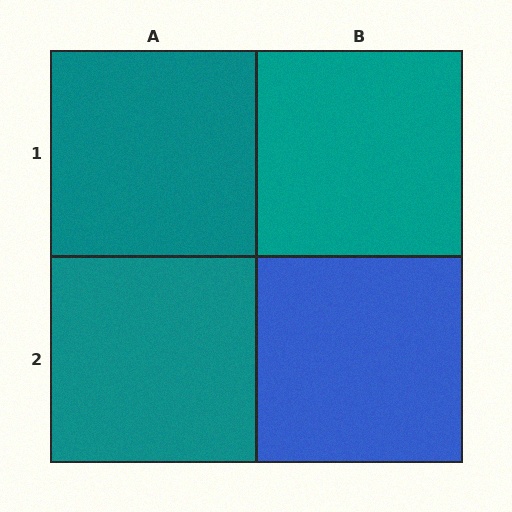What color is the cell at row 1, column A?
Teal.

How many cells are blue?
1 cell is blue.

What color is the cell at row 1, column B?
Teal.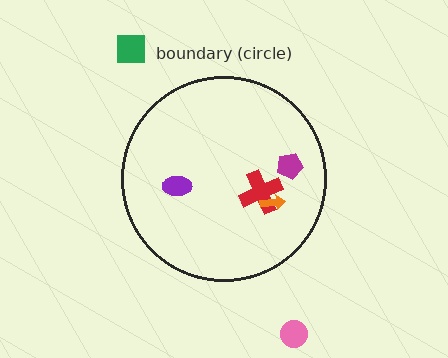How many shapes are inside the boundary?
4 inside, 2 outside.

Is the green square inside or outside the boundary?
Outside.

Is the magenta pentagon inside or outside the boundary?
Inside.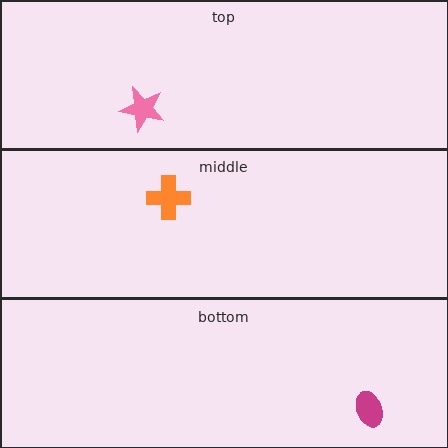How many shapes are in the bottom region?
1.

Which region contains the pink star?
The top region.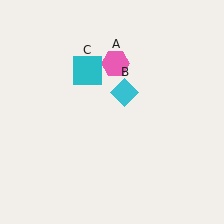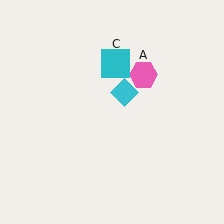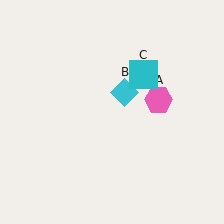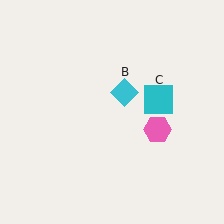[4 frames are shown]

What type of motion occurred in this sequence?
The pink hexagon (object A), cyan square (object C) rotated clockwise around the center of the scene.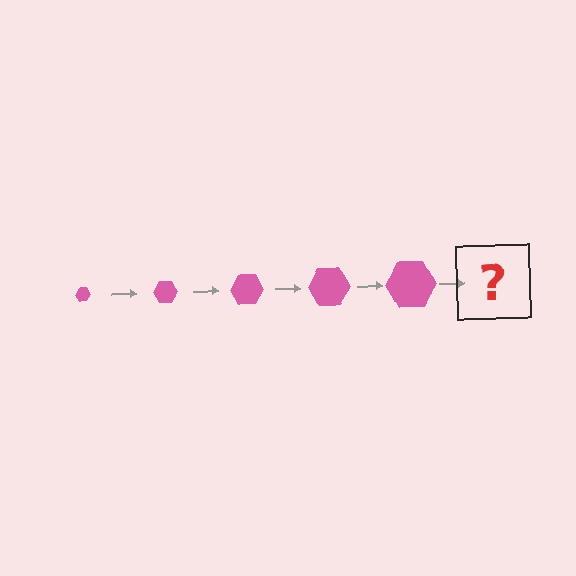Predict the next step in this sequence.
The next step is a pink hexagon, larger than the previous one.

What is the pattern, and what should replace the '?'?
The pattern is that the hexagon gets progressively larger each step. The '?' should be a pink hexagon, larger than the previous one.